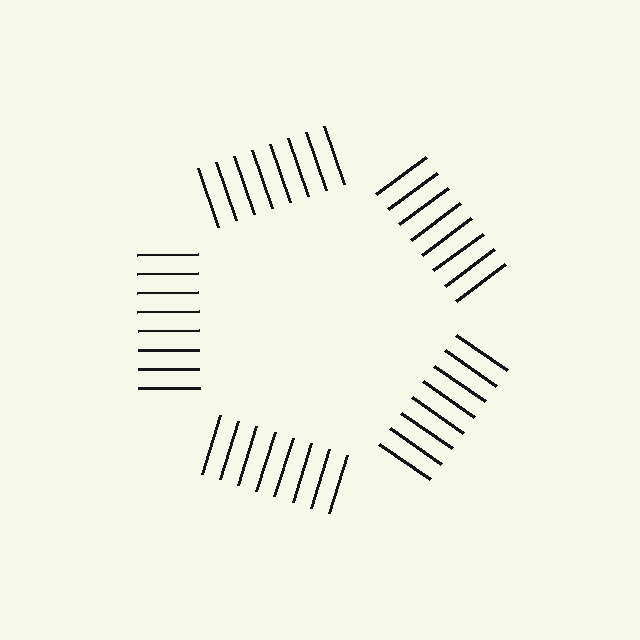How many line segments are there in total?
40 — 8 along each of the 5 edges.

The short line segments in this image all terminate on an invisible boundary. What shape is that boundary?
An illusory pentagon — the line segments terminate on its edges but no continuous stroke is drawn.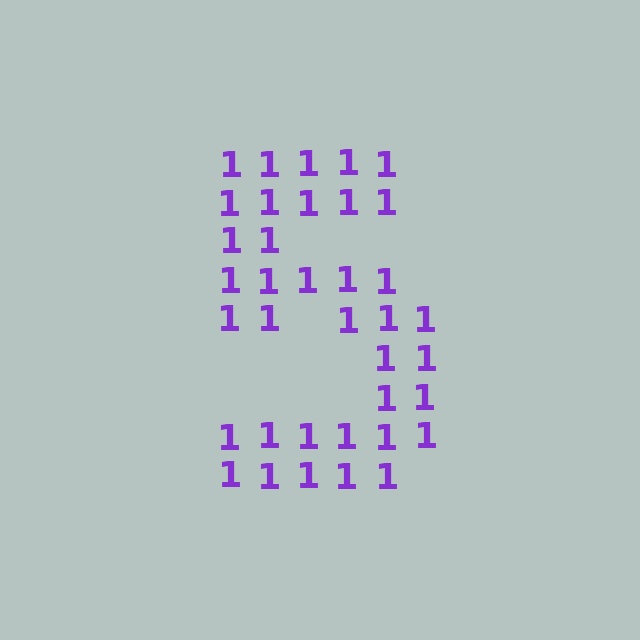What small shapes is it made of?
It is made of small digit 1's.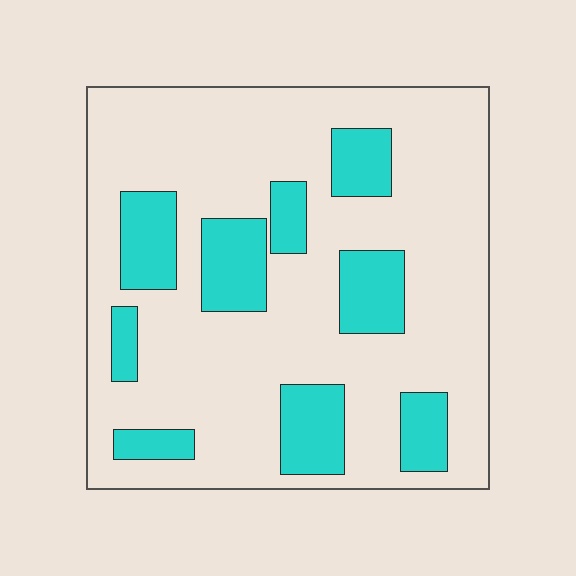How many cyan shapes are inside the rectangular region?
9.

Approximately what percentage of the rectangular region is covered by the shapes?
Approximately 25%.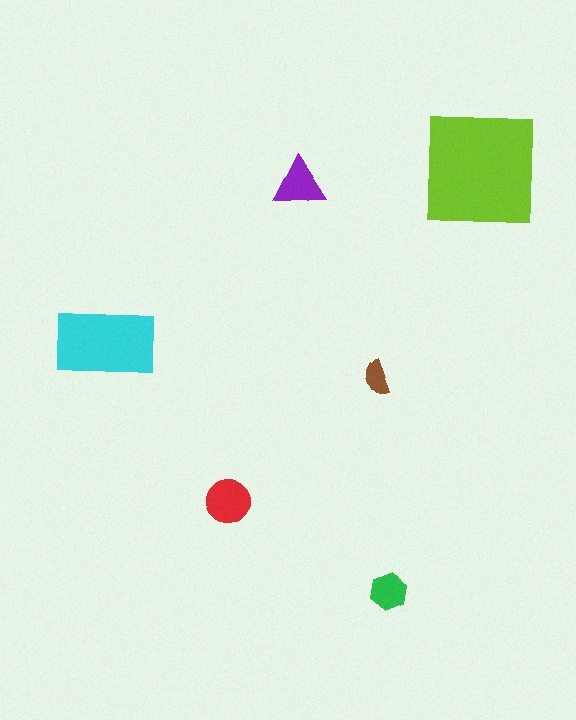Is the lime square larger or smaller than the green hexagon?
Larger.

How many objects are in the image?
There are 6 objects in the image.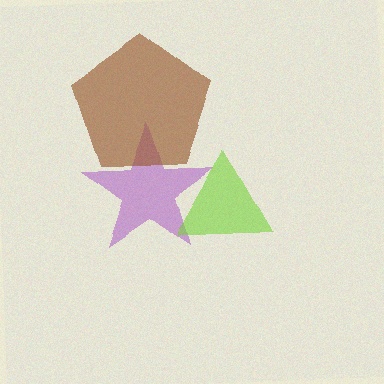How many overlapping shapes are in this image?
There are 3 overlapping shapes in the image.